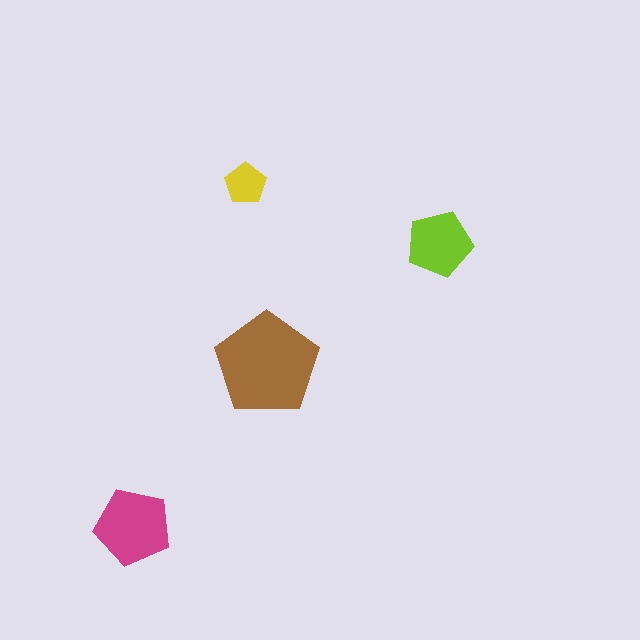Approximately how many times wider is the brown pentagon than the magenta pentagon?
About 1.5 times wider.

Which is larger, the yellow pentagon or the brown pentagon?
The brown one.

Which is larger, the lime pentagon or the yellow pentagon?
The lime one.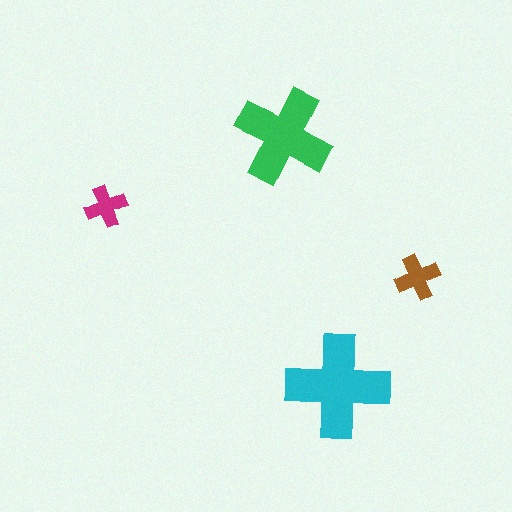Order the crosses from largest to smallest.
the cyan one, the green one, the brown one, the magenta one.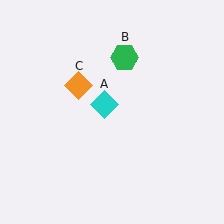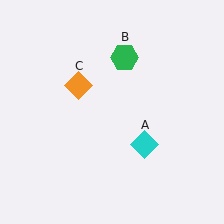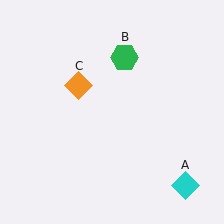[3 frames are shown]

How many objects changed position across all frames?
1 object changed position: cyan diamond (object A).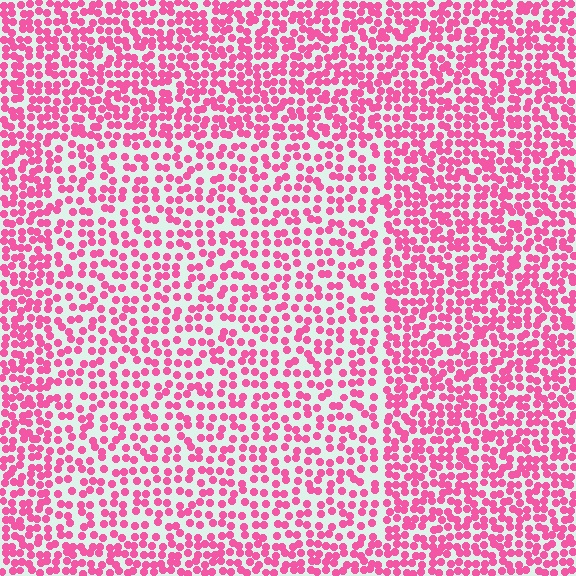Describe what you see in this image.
The image contains small pink elements arranged at two different densities. A rectangle-shaped region is visible where the elements are less densely packed than the surrounding area.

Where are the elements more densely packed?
The elements are more densely packed outside the rectangle boundary.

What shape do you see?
I see a rectangle.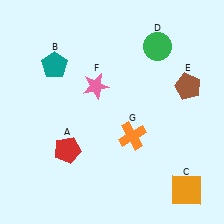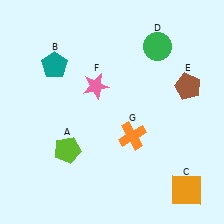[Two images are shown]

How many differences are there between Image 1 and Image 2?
There is 1 difference between the two images.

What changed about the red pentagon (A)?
In Image 1, A is red. In Image 2, it changed to lime.